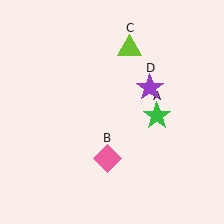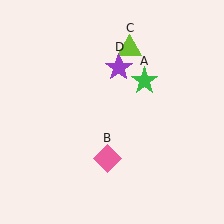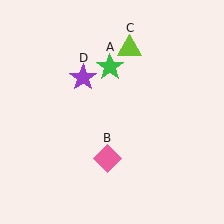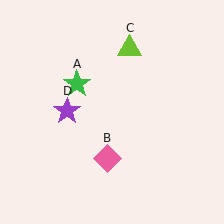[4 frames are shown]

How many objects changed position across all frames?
2 objects changed position: green star (object A), purple star (object D).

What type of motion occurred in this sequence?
The green star (object A), purple star (object D) rotated counterclockwise around the center of the scene.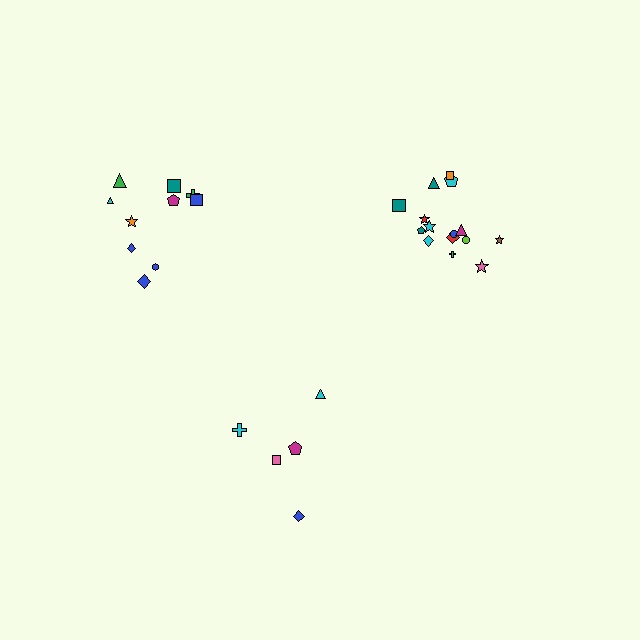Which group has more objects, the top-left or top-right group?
The top-right group.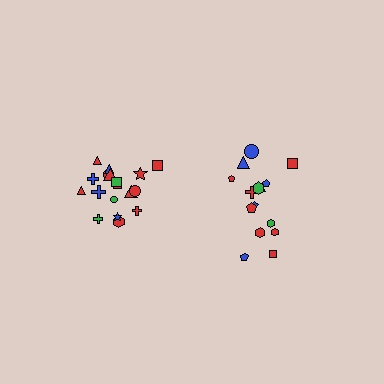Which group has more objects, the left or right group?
The left group.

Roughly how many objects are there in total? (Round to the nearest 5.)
Roughly 35 objects in total.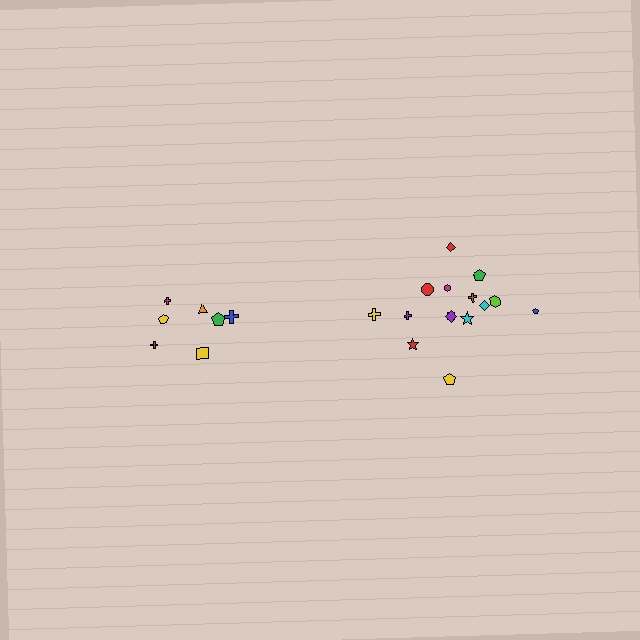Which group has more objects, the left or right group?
The right group.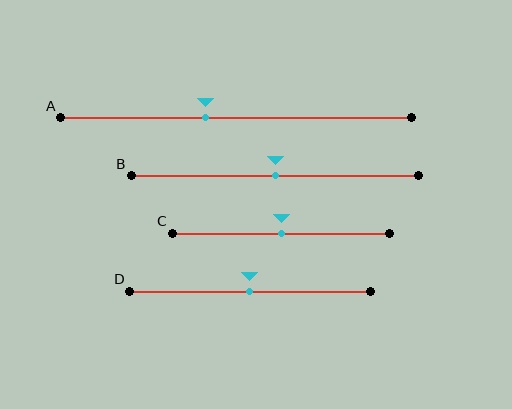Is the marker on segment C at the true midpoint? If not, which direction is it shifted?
Yes, the marker on segment C is at the true midpoint.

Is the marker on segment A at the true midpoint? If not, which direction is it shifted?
No, the marker on segment A is shifted to the left by about 9% of the segment length.